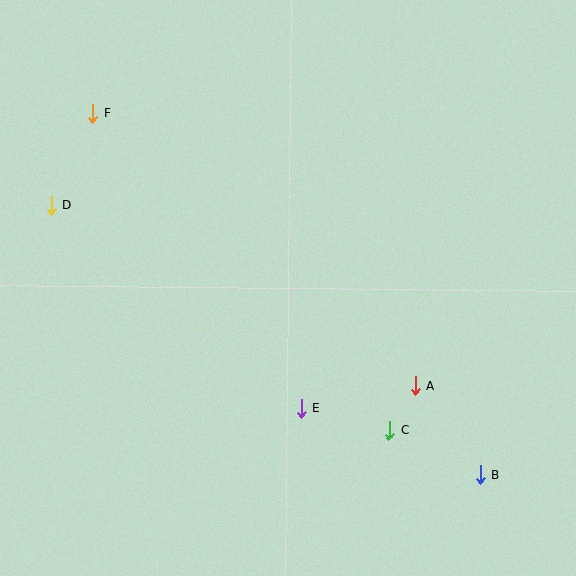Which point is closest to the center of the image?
Point E at (301, 408) is closest to the center.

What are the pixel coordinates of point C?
Point C is at (389, 430).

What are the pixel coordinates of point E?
Point E is at (301, 408).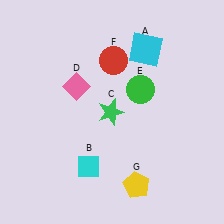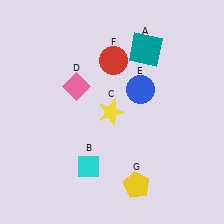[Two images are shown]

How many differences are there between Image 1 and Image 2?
There are 3 differences between the two images.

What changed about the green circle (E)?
In Image 1, E is green. In Image 2, it changed to blue.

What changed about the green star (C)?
In Image 1, C is green. In Image 2, it changed to yellow.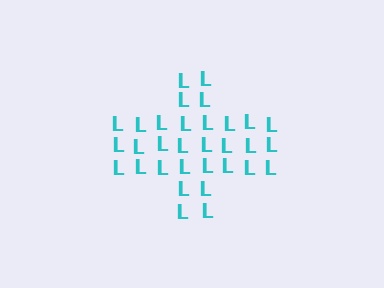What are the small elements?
The small elements are letter L's.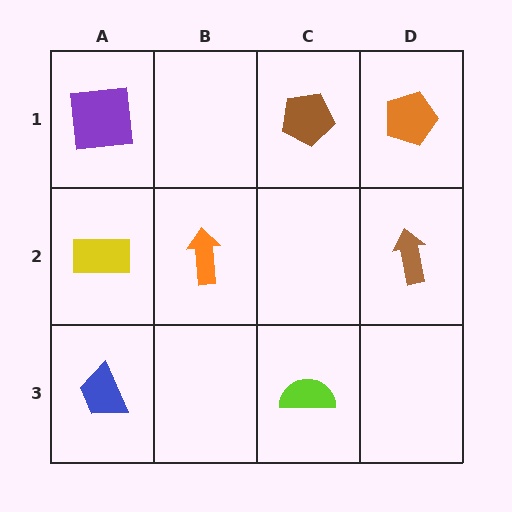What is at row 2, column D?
A brown arrow.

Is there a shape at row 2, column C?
No, that cell is empty.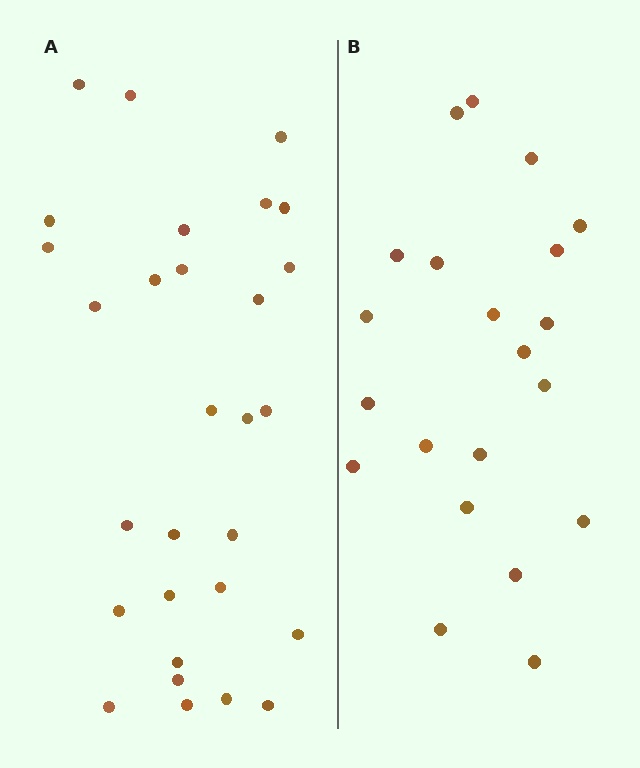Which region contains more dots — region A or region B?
Region A (the left region) has more dots.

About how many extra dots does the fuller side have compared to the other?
Region A has roughly 8 or so more dots than region B.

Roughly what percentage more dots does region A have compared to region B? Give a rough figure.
About 40% more.